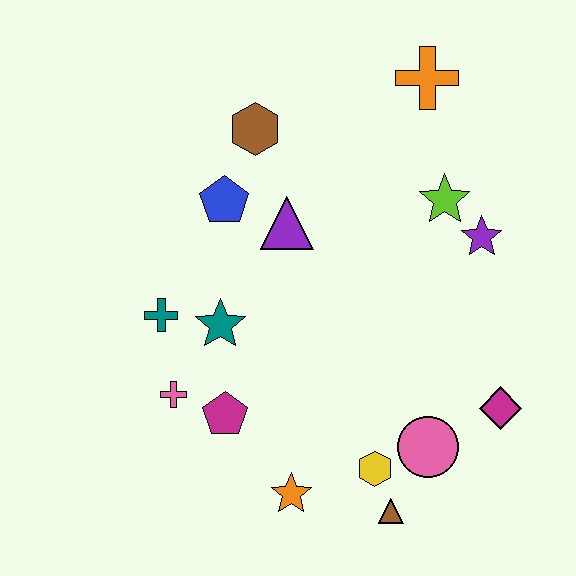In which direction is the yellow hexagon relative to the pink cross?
The yellow hexagon is to the right of the pink cross.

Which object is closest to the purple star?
The lime star is closest to the purple star.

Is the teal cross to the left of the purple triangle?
Yes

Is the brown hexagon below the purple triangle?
No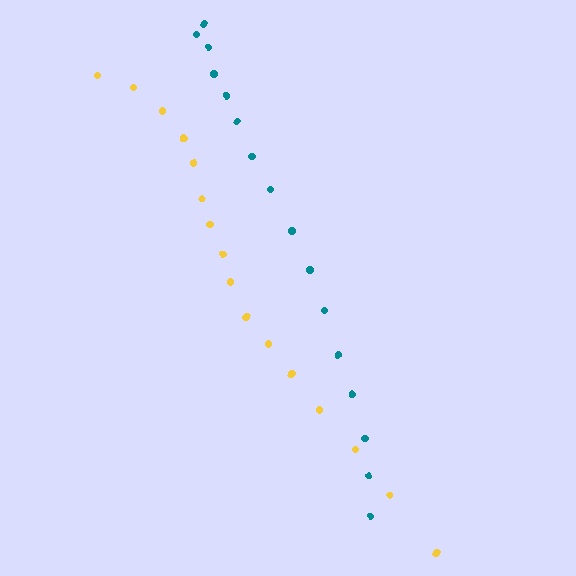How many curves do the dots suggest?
There are 2 distinct paths.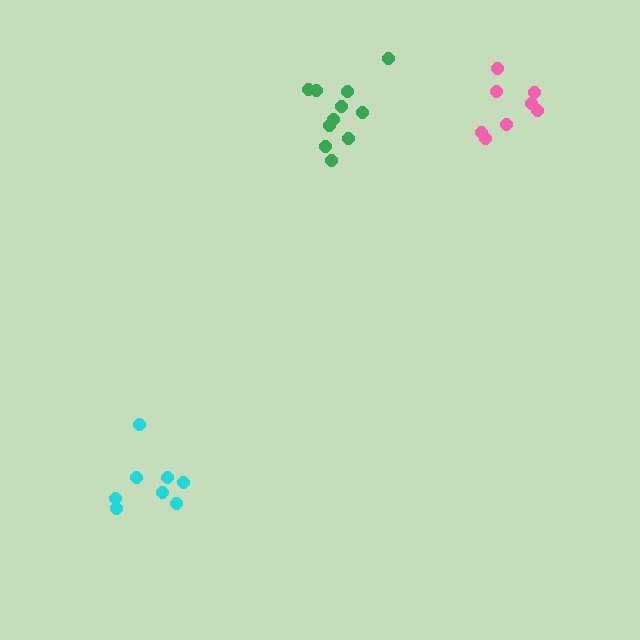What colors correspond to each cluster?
The clusters are colored: pink, cyan, green.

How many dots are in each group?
Group 1: 8 dots, Group 2: 8 dots, Group 3: 11 dots (27 total).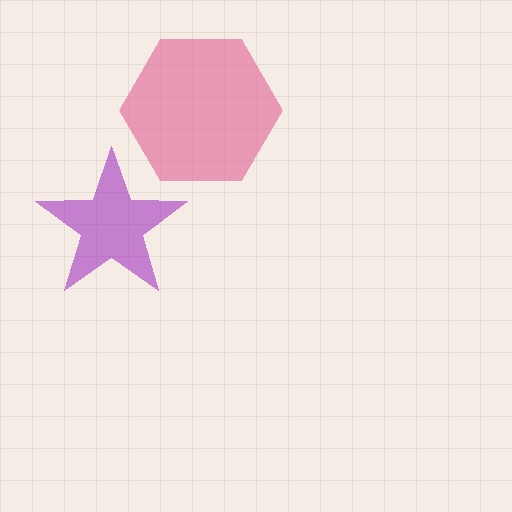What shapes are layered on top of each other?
The layered shapes are: a pink hexagon, a purple star.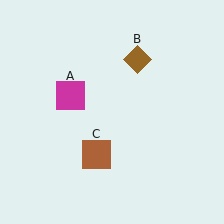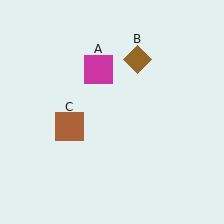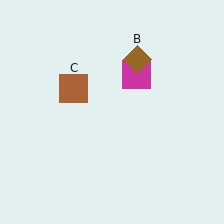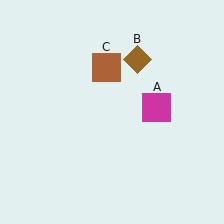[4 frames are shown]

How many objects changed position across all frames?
2 objects changed position: magenta square (object A), brown square (object C).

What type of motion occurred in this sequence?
The magenta square (object A), brown square (object C) rotated clockwise around the center of the scene.